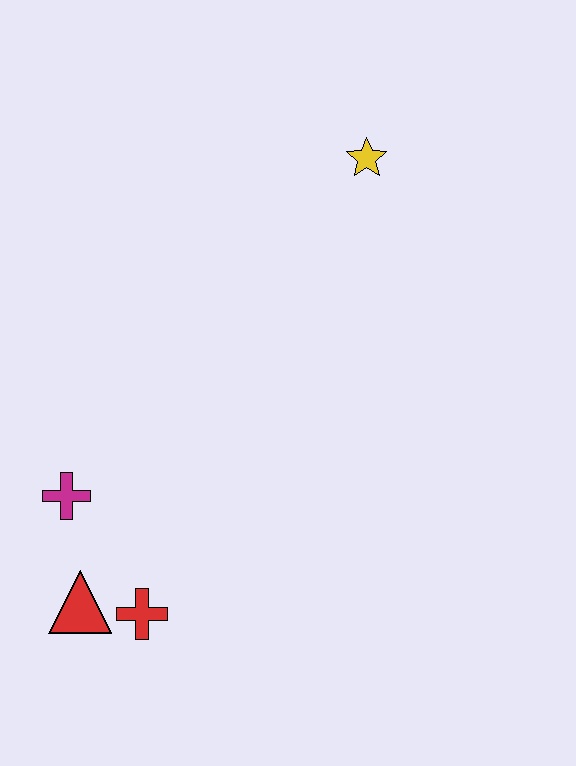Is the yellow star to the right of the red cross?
Yes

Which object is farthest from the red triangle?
The yellow star is farthest from the red triangle.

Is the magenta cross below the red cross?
No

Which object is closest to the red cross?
The red triangle is closest to the red cross.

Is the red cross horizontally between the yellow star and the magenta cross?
Yes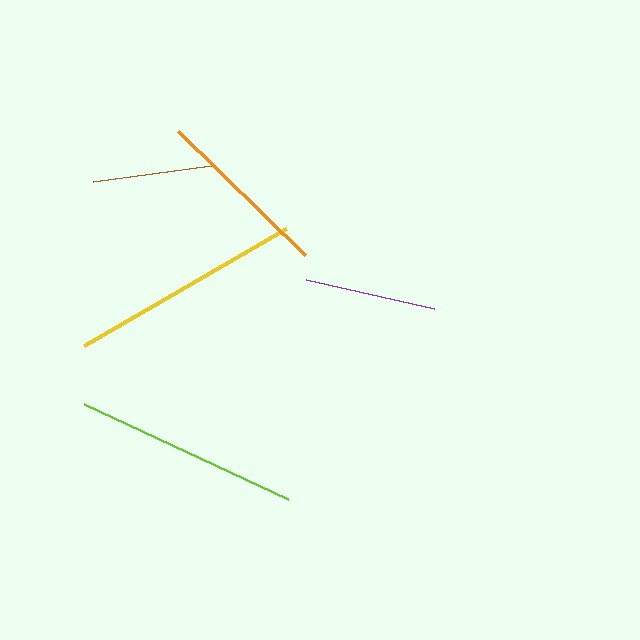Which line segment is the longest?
The yellow line is the longest at approximately 233 pixels.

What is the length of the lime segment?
The lime segment is approximately 225 pixels long.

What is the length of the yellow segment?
The yellow segment is approximately 233 pixels long.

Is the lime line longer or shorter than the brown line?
The lime line is longer than the brown line.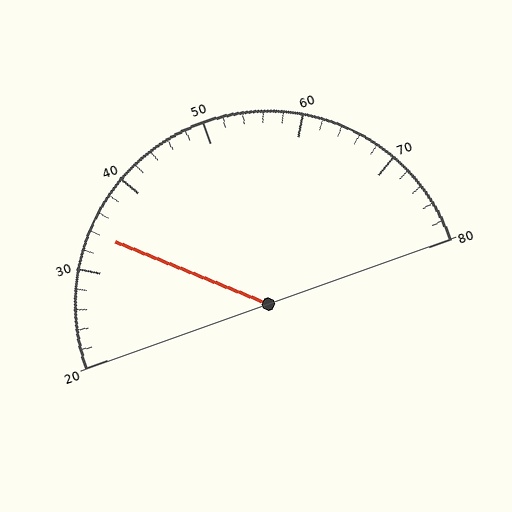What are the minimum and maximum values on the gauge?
The gauge ranges from 20 to 80.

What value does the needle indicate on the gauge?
The needle indicates approximately 34.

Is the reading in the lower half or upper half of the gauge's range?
The reading is in the lower half of the range (20 to 80).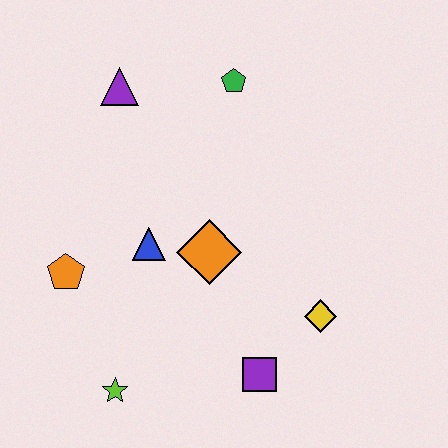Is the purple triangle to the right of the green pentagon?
No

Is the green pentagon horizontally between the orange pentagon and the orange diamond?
No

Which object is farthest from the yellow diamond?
The purple triangle is farthest from the yellow diamond.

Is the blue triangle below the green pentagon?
Yes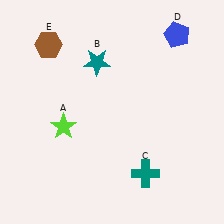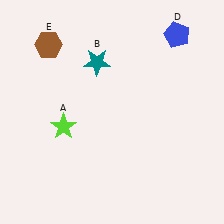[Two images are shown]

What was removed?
The teal cross (C) was removed in Image 2.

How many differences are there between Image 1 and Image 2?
There is 1 difference between the two images.